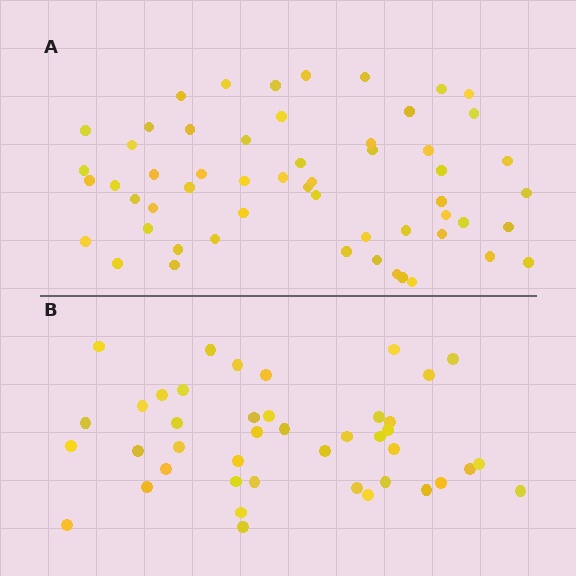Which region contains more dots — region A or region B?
Region A (the top region) has more dots.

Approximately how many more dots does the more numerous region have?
Region A has approximately 15 more dots than region B.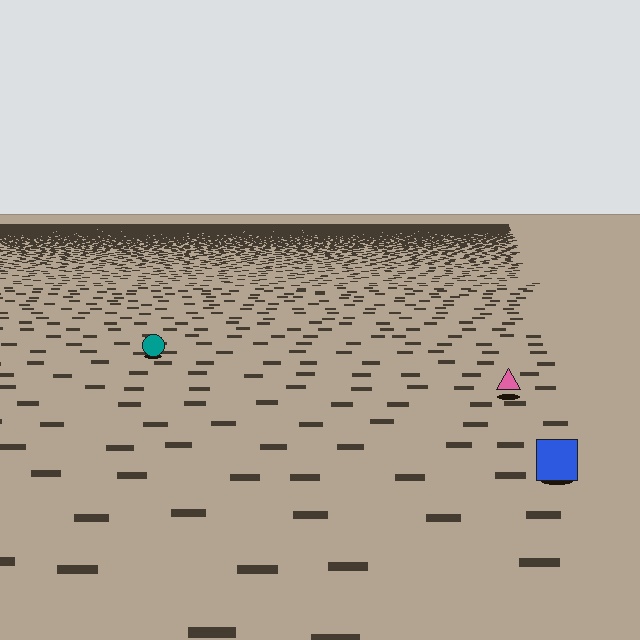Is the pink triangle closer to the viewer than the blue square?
No. The blue square is closer — you can tell from the texture gradient: the ground texture is coarser near it.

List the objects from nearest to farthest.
From nearest to farthest: the blue square, the pink triangle, the teal circle.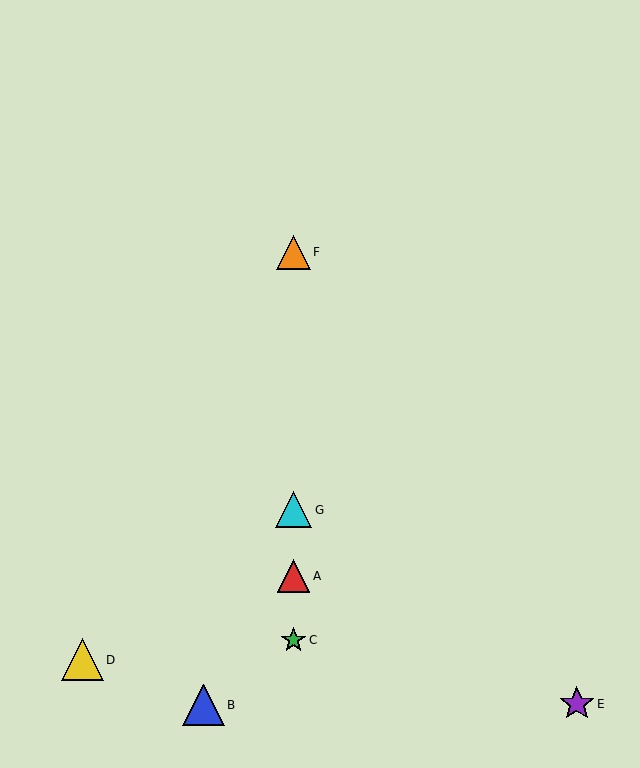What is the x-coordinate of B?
Object B is at x≈204.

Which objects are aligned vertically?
Objects A, C, F, G are aligned vertically.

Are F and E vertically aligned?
No, F is at x≈294 and E is at x≈577.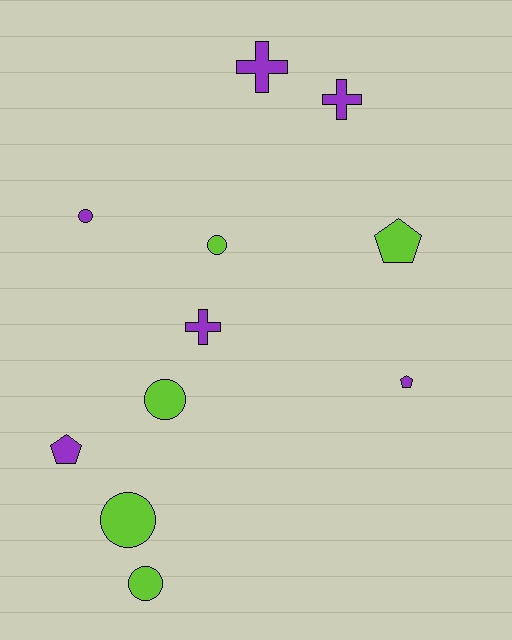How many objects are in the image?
There are 11 objects.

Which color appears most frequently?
Purple, with 6 objects.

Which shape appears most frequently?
Circle, with 5 objects.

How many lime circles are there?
There are 4 lime circles.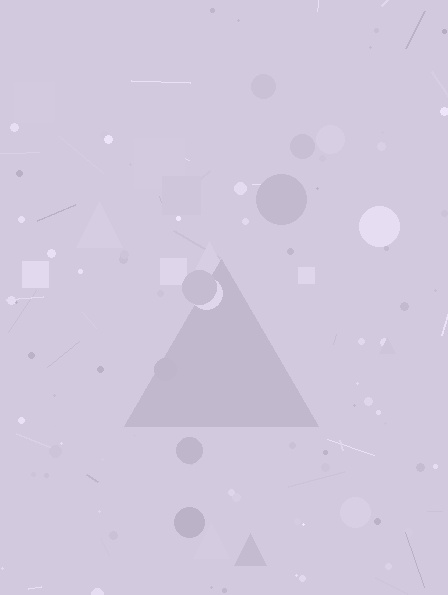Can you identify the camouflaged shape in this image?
The camouflaged shape is a triangle.